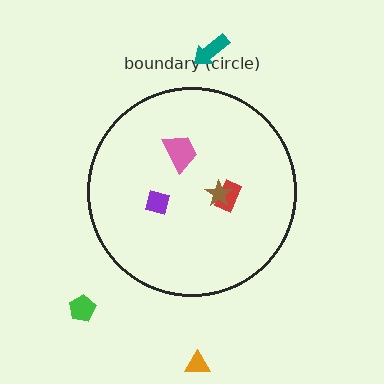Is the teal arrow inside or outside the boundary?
Outside.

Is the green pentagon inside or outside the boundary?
Outside.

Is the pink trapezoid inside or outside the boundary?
Inside.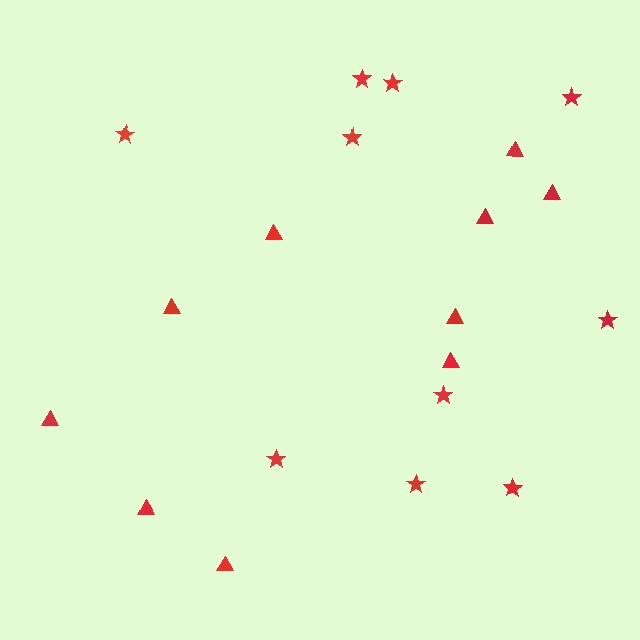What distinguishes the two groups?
There are 2 groups: one group of stars (10) and one group of triangles (10).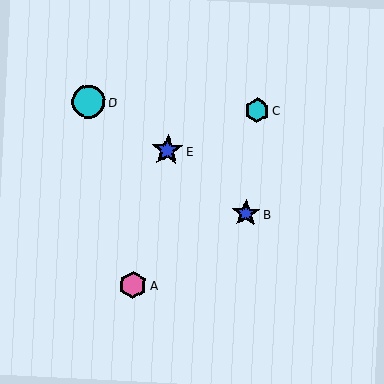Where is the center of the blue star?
The center of the blue star is at (167, 150).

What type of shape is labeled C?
Shape C is a cyan hexagon.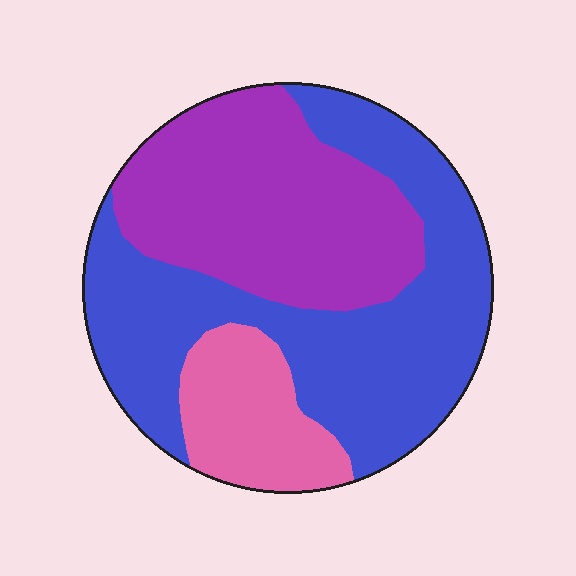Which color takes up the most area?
Blue, at roughly 50%.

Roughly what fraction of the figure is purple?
Purple covers around 35% of the figure.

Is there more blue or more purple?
Blue.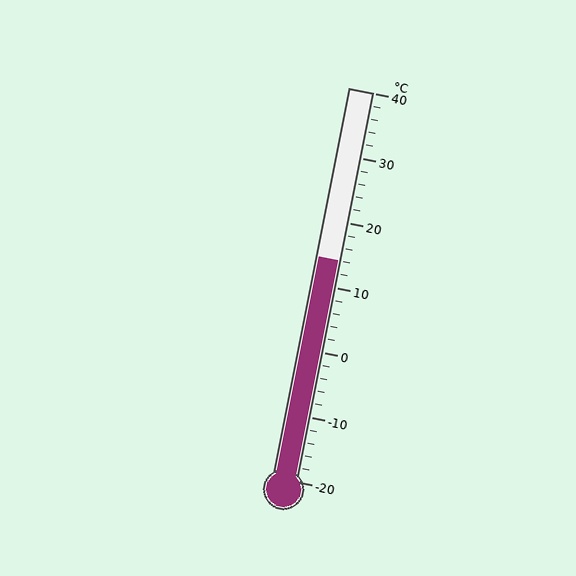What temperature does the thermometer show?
The thermometer shows approximately 14°C.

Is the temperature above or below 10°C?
The temperature is above 10°C.